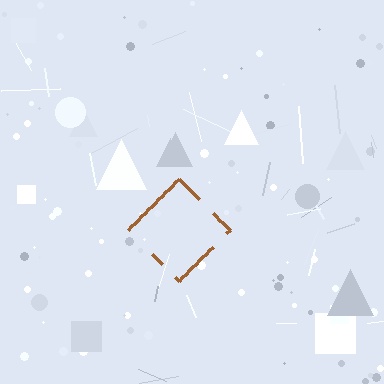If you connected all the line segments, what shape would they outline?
They would outline a diamond.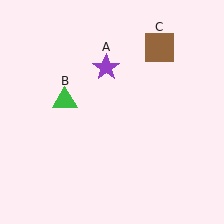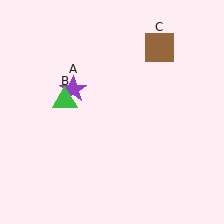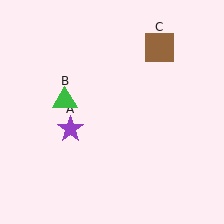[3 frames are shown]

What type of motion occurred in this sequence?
The purple star (object A) rotated counterclockwise around the center of the scene.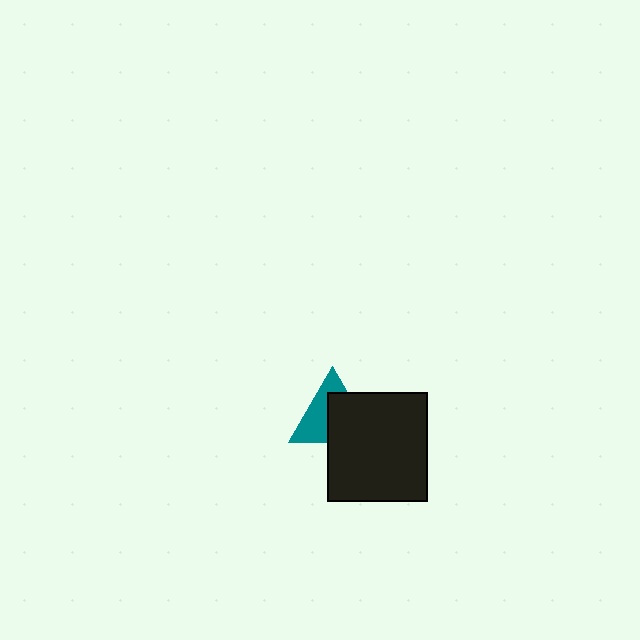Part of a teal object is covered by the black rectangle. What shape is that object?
It is a triangle.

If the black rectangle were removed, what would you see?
You would see the complete teal triangle.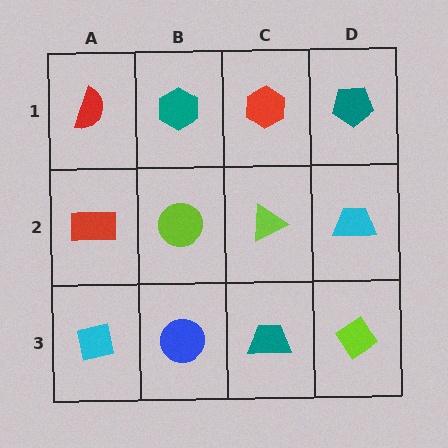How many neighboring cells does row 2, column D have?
3.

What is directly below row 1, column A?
A red rectangle.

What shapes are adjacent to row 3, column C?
A lime triangle (row 2, column C), a blue circle (row 3, column B), a lime diamond (row 3, column D).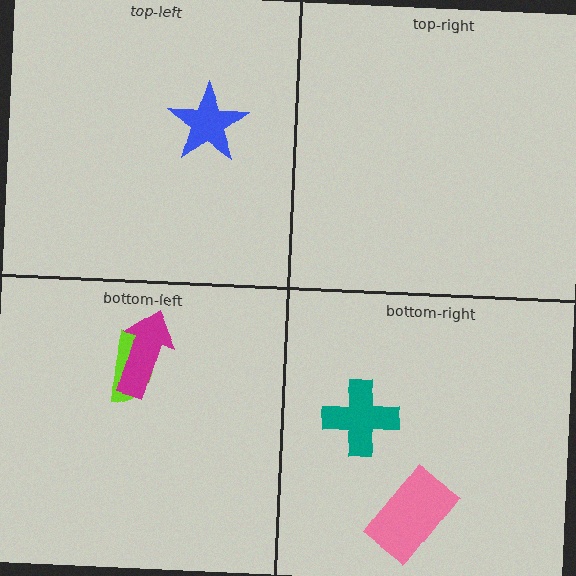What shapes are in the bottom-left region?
The lime semicircle, the magenta arrow.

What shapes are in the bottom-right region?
The teal cross, the pink rectangle.